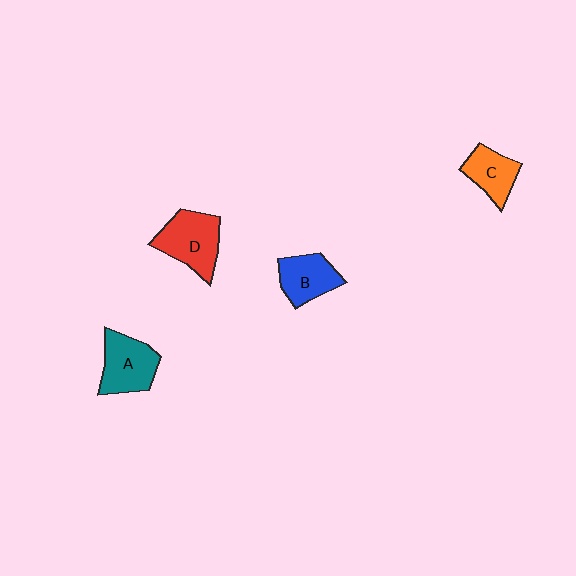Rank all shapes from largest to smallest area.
From largest to smallest: D (red), A (teal), B (blue), C (orange).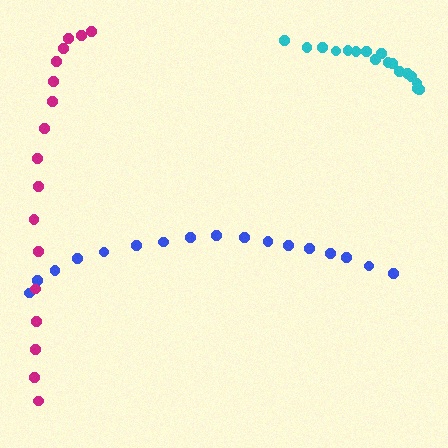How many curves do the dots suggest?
There are 3 distinct paths.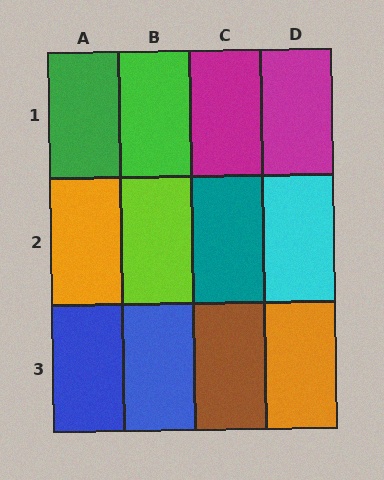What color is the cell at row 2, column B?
Lime.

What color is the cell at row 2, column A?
Orange.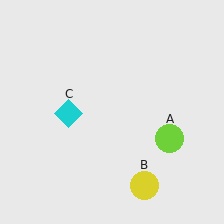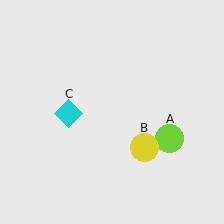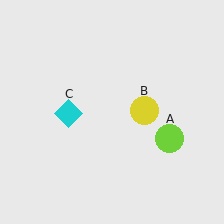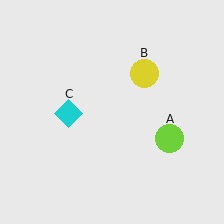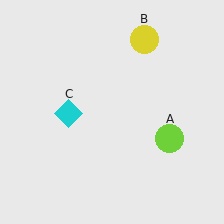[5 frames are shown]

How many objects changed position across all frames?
1 object changed position: yellow circle (object B).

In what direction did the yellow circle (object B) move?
The yellow circle (object B) moved up.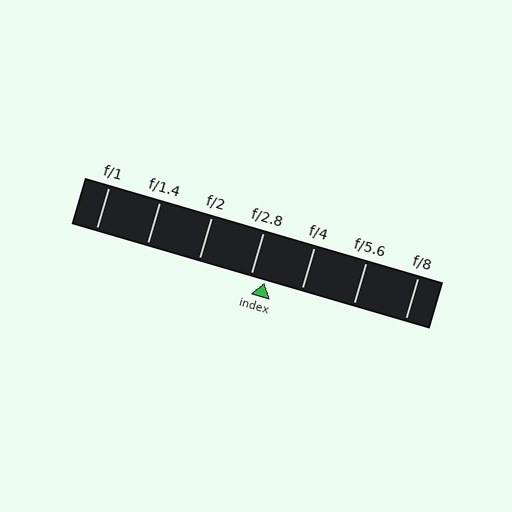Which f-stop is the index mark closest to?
The index mark is closest to f/2.8.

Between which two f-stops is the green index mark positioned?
The index mark is between f/2.8 and f/4.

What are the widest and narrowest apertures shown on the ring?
The widest aperture shown is f/1 and the narrowest is f/8.